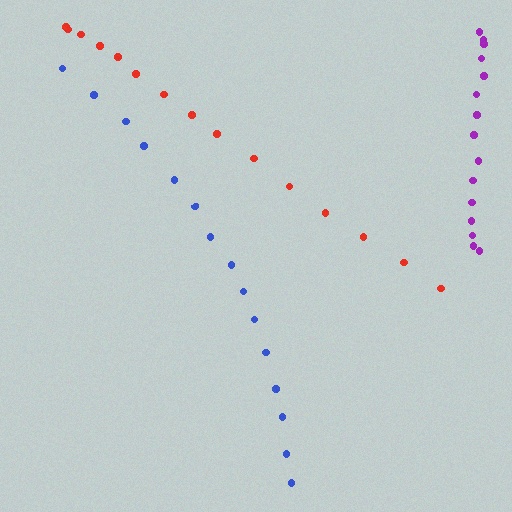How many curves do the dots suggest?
There are 3 distinct paths.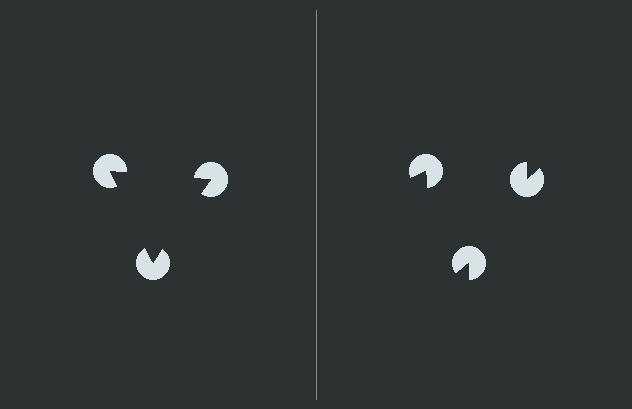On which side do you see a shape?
An illusory triangle appears on the left side. On the right side the wedge cuts are rotated, so no coherent shape forms.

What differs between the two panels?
The pac-man discs are positioned identically on both sides; only the wedge orientations differ. On the left they align to a triangle; on the right they are misaligned.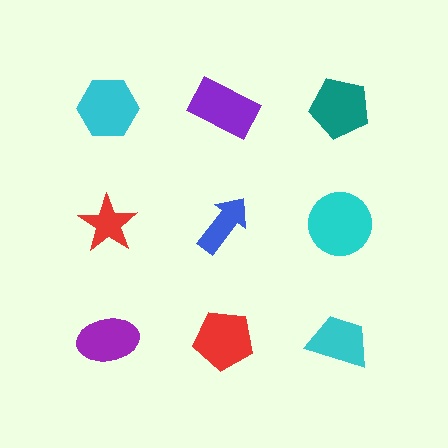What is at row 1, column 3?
A teal pentagon.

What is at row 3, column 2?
A red pentagon.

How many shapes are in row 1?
3 shapes.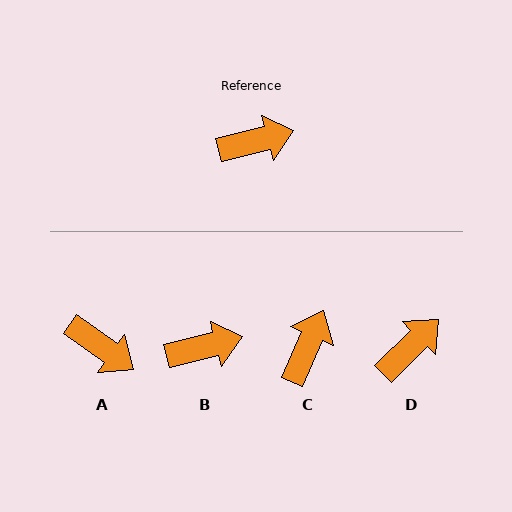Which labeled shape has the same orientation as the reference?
B.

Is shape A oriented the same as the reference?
No, it is off by about 50 degrees.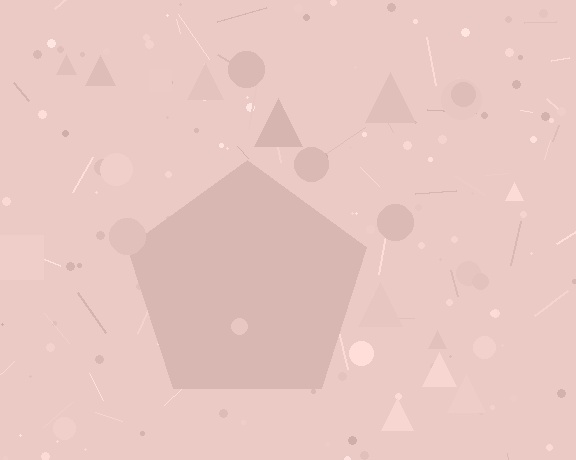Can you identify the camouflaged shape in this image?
The camouflaged shape is a pentagon.